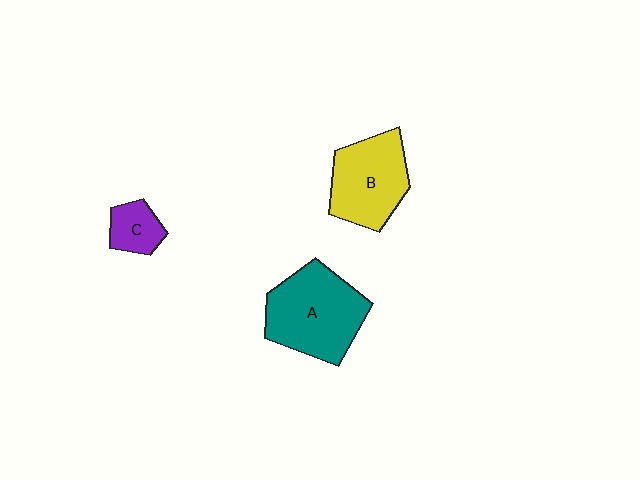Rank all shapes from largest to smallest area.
From largest to smallest: A (teal), B (yellow), C (purple).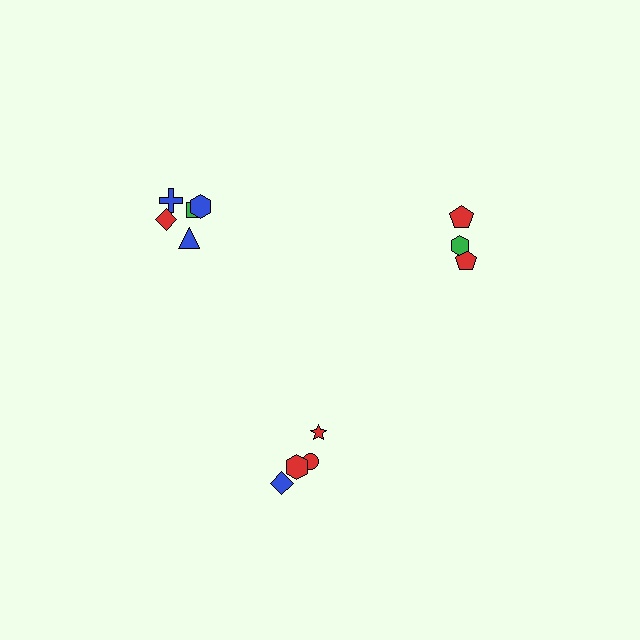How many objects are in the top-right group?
There are 3 objects.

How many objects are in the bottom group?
There are 4 objects.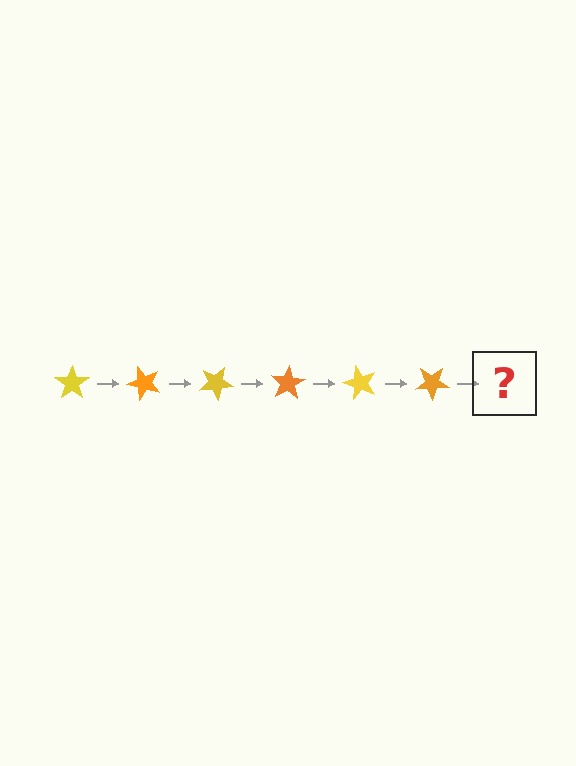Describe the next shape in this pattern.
It should be a yellow star, rotated 300 degrees from the start.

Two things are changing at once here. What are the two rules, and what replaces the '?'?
The two rules are that it rotates 50 degrees each step and the color cycles through yellow and orange. The '?' should be a yellow star, rotated 300 degrees from the start.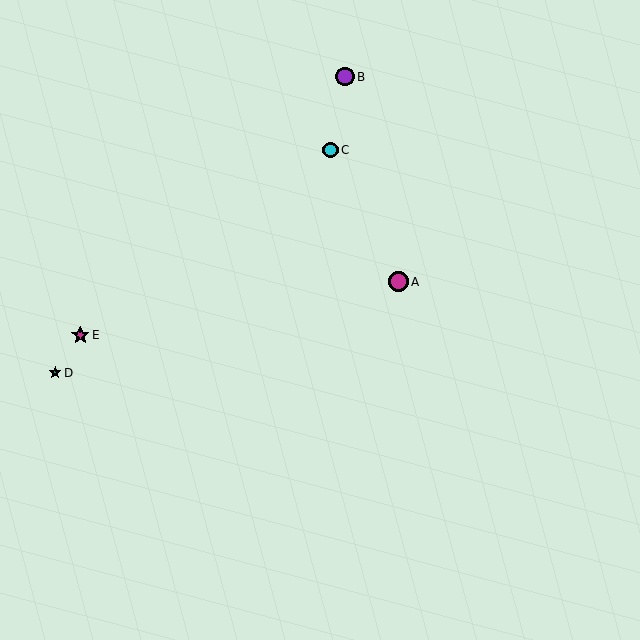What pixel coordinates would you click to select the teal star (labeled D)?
Click at (55, 373) to select the teal star D.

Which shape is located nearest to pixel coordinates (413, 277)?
The magenta circle (labeled A) at (399, 282) is nearest to that location.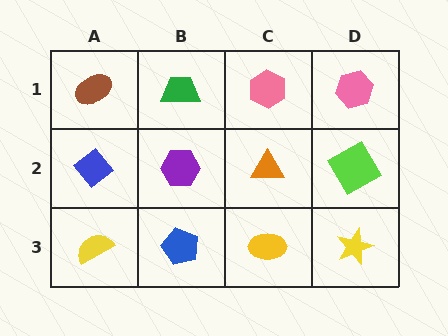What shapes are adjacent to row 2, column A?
A brown ellipse (row 1, column A), a yellow semicircle (row 3, column A), a purple hexagon (row 2, column B).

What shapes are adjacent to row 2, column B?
A green trapezoid (row 1, column B), a blue pentagon (row 3, column B), a blue diamond (row 2, column A), an orange triangle (row 2, column C).